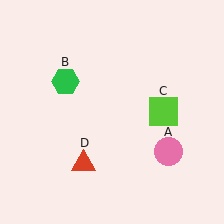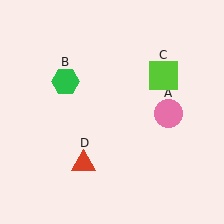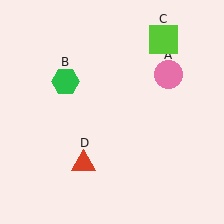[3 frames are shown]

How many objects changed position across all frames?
2 objects changed position: pink circle (object A), lime square (object C).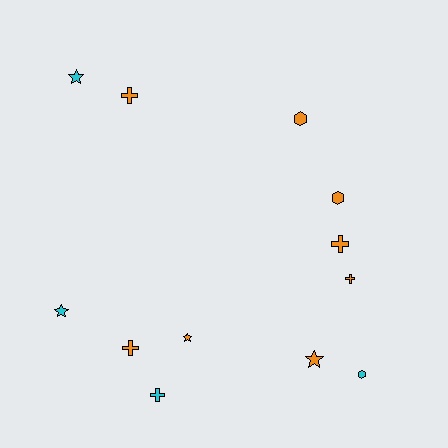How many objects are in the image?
There are 12 objects.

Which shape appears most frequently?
Cross, with 5 objects.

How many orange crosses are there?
There are 4 orange crosses.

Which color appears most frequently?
Orange, with 8 objects.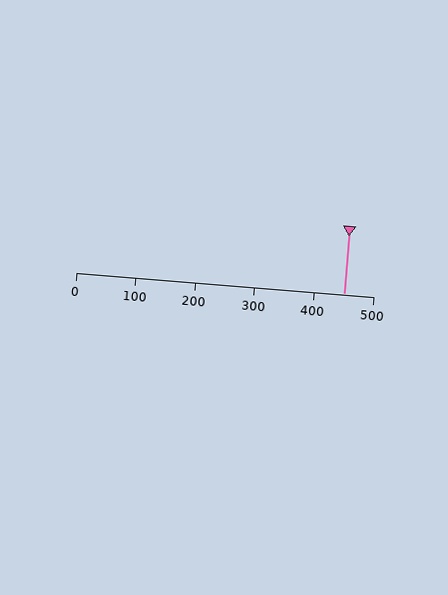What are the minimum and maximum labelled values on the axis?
The axis runs from 0 to 500.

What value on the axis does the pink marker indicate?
The marker indicates approximately 450.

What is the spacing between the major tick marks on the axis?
The major ticks are spaced 100 apart.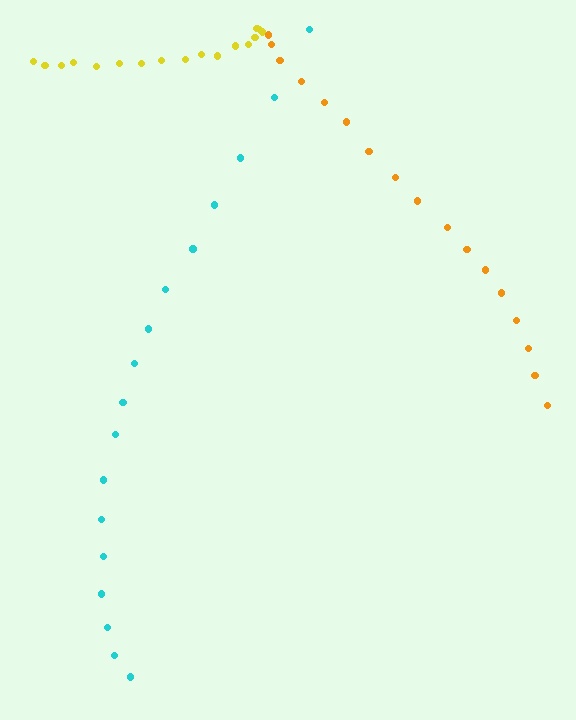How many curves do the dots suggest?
There are 3 distinct paths.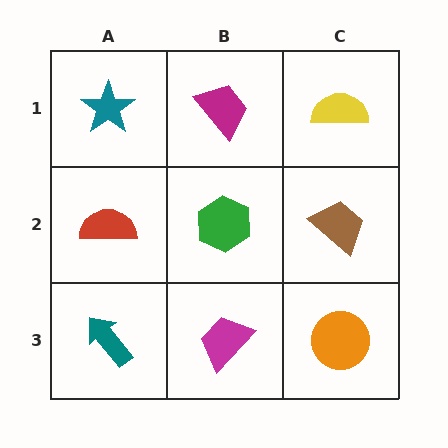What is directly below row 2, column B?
A magenta trapezoid.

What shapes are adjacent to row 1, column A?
A red semicircle (row 2, column A), a magenta trapezoid (row 1, column B).